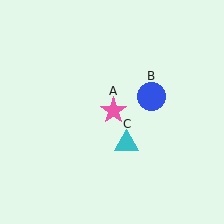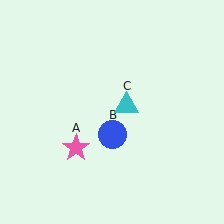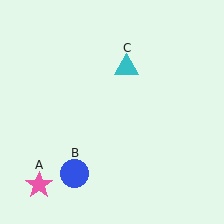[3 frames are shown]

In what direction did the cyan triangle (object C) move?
The cyan triangle (object C) moved up.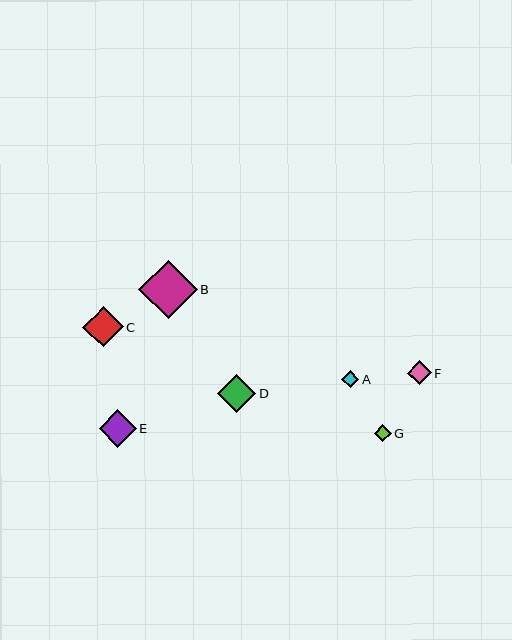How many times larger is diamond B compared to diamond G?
Diamond B is approximately 3.4 times the size of diamond G.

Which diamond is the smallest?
Diamond G is the smallest with a size of approximately 17 pixels.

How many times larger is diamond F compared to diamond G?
Diamond F is approximately 1.4 times the size of diamond G.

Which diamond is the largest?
Diamond B is the largest with a size of approximately 58 pixels.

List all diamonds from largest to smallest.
From largest to smallest: B, C, D, E, F, A, G.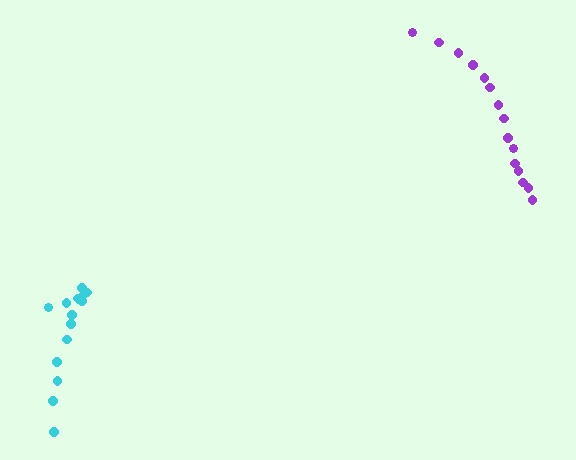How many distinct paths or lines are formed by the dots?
There are 2 distinct paths.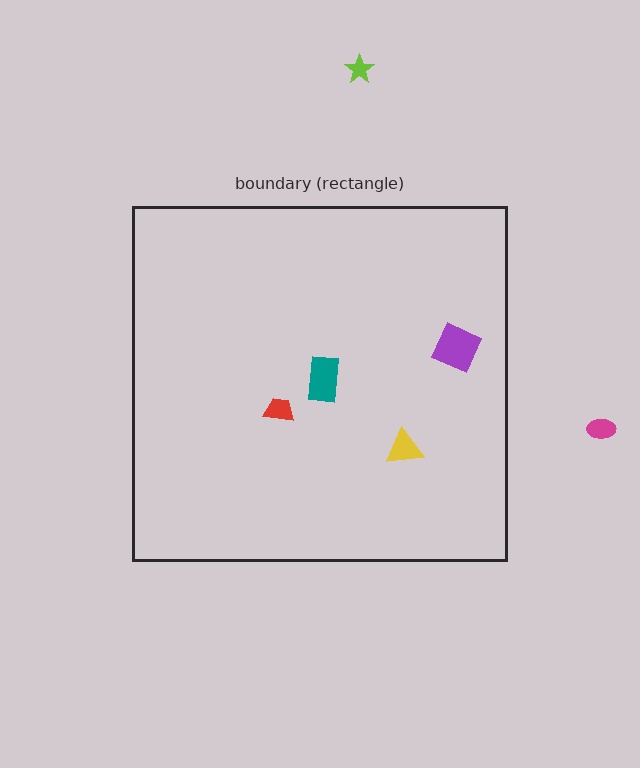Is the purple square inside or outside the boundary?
Inside.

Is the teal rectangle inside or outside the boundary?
Inside.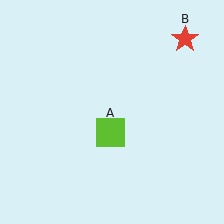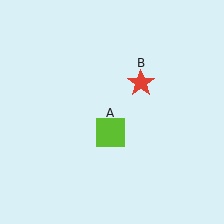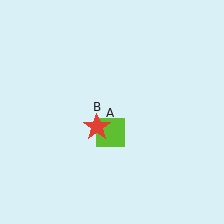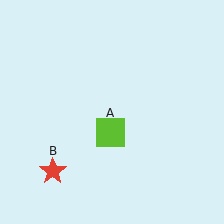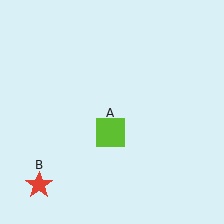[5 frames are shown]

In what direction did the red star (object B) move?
The red star (object B) moved down and to the left.